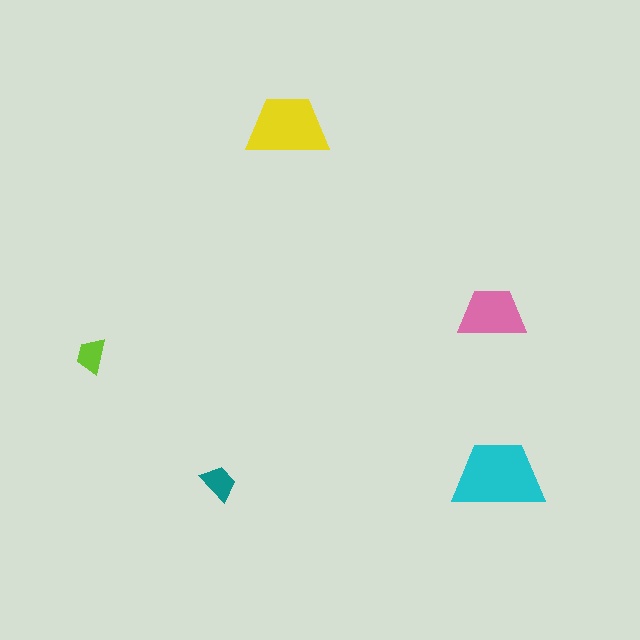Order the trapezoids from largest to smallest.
the cyan one, the yellow one, the pink one, the teal one, the lime one.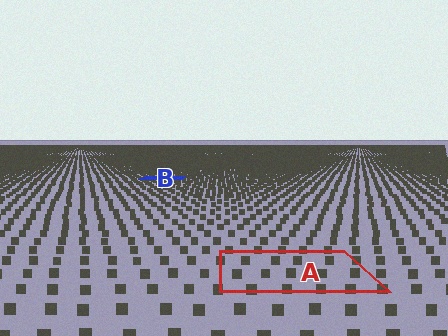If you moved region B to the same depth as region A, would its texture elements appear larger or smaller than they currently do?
They would appear larger. At a closer depth, the same texture elements are projected at a bigger on-screen size.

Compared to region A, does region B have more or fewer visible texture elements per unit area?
Region B has more texture elements per unit area — they are packed more densely because it is farther away.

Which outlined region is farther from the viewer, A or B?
Region B is farther from the viewer — the texture elements inside it appear smaller and more densely packed.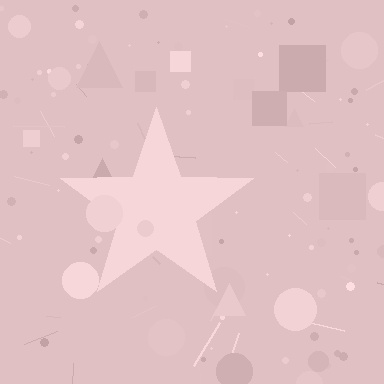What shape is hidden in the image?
A star is hidden in the image.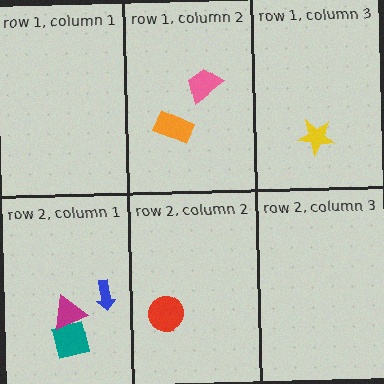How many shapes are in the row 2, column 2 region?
1.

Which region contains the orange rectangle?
The row 1, column 2 region.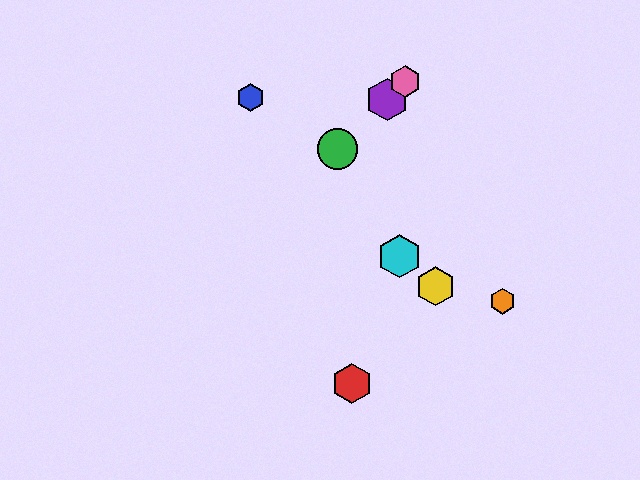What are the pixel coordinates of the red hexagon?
The red hexagon is at (352, 383).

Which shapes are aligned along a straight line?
The green circle, the purple hexagon, the pink hexagon are aligned along a straight line.